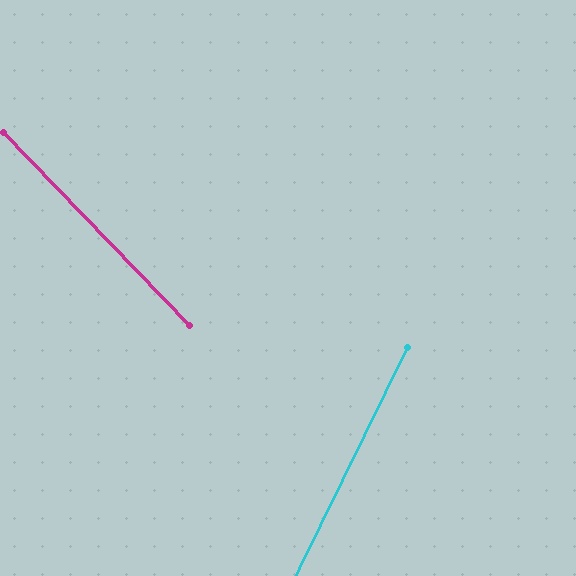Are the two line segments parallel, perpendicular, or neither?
Neither parallel nor perpendicular — they differ by about 70°.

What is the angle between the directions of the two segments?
Approximately 70 degrees.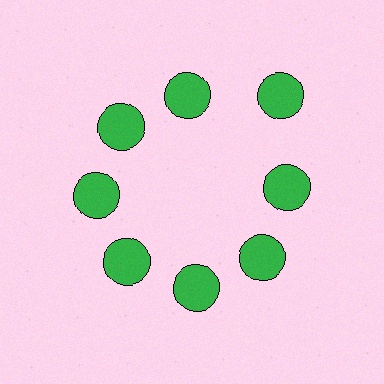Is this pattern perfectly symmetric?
No. The 8 green circles are arranged in a ring, but one element near the 2 o'clock position is pushed outward from the center, breaking the 8-fold rotational symmetry.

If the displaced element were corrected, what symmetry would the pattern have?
It would have 8-fold rotational symmetry — the pattern would map onto itself every 45 degrees.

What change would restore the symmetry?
The symmetry would be restored by moving it inward, back onto the ring so that all 8 circles sit at equal angles and equal distance from the center.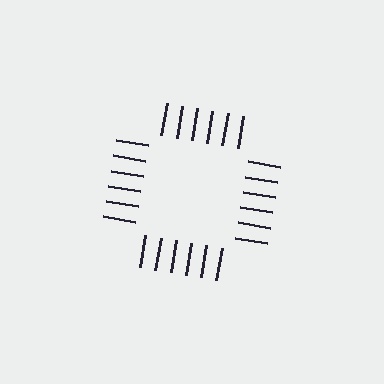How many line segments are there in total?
24 — 6 along each of the 4 edges.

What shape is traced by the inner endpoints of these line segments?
An illusory square — the line segments terminate on its edges but no continuous stroke is drawn.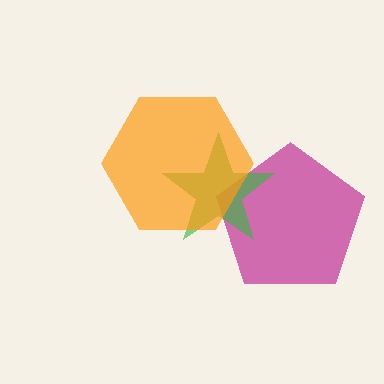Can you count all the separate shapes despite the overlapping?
Yes, there are 3 separate shapes.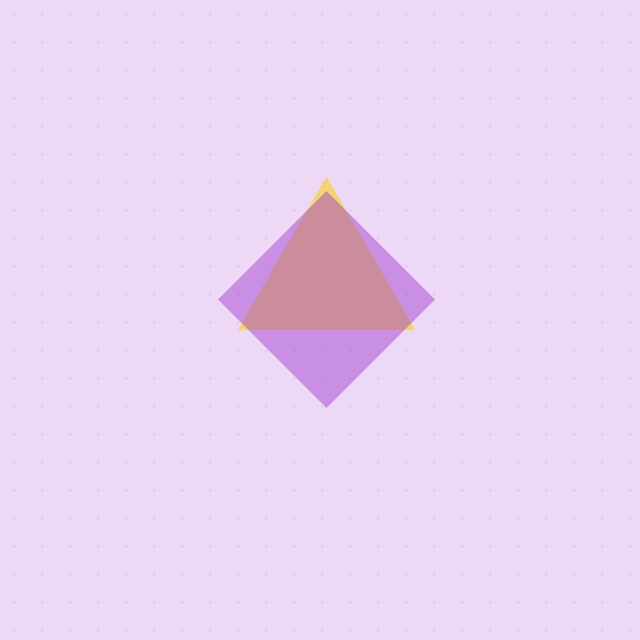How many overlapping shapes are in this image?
There are 2 overlapping shapes in the image.